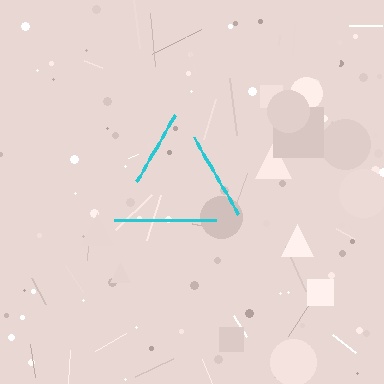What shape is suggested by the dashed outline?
The dashed outline suggests a triangle.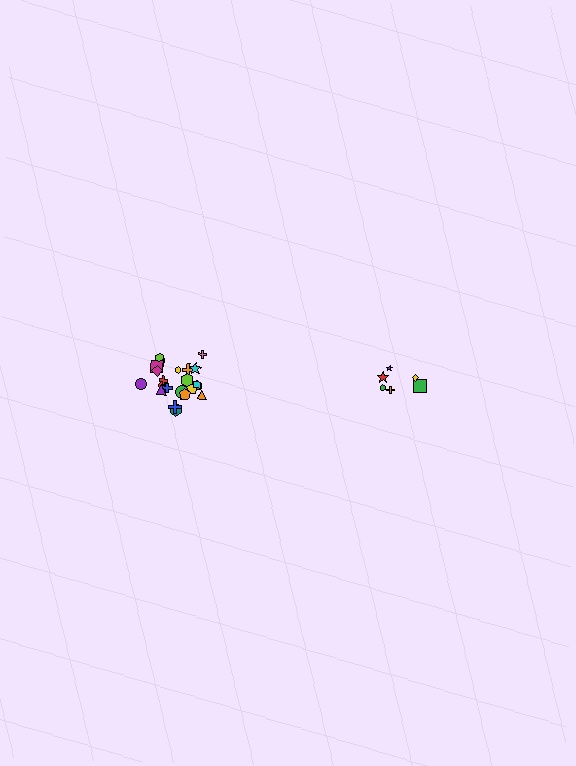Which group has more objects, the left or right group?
The left group.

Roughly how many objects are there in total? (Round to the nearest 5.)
Roughly 30 objects in total.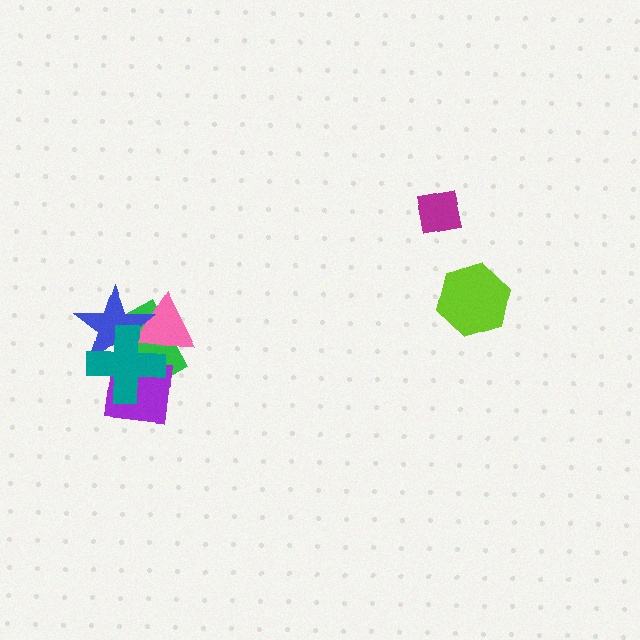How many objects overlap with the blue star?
4 objects overlap with the blue star.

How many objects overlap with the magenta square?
0 objects overlap with the magenta square.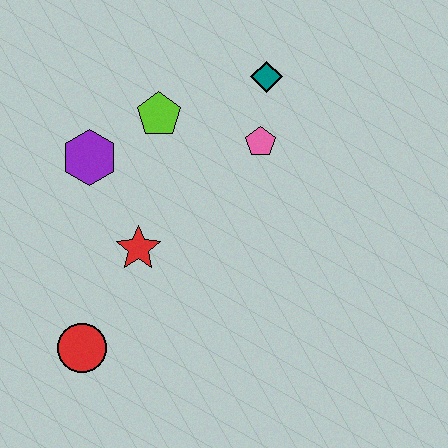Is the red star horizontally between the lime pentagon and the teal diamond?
No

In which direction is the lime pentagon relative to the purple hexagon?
The lime pentagon is to the right of the purple hexagon.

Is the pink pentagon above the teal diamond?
No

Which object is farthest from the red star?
The teal diamond is farthest from the red star.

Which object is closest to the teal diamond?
The pink pentagon is closest to the teal diamond.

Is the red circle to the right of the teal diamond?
No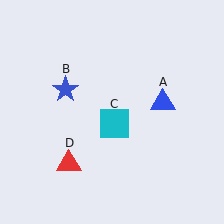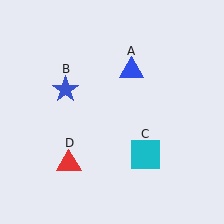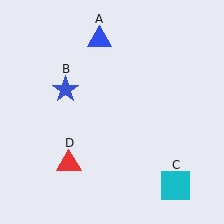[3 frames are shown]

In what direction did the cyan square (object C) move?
The cyan square (object C) moved down and to the right.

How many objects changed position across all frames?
2 objects changed position: blue triangle (object A), cyan square (object C).